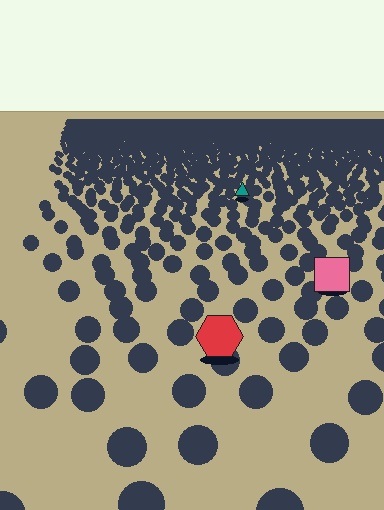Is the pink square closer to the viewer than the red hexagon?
No. The red hexagon is closer — you can tell from the texture gradient: the ground texture is coarser near it.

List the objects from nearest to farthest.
From nearest to farthest: the red hexagon, the pink square, the teal triangle.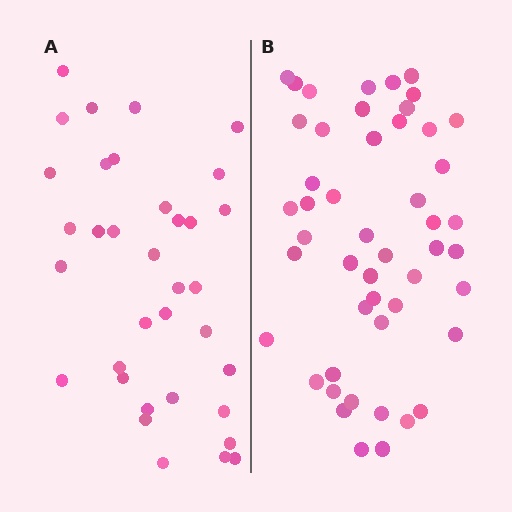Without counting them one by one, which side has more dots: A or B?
Region B (the right region) has more dots.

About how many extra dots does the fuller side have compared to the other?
Region B has approximately 15 more dots than region A.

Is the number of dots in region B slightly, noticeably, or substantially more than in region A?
Region B has noticeably more, but not dramatically so. The ratio is roughly 1.4 to 1.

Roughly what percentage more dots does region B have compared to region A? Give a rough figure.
About 40% more.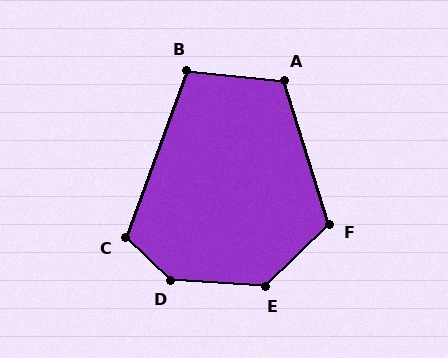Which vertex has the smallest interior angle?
B, at approximately 104 degrees.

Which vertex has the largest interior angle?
D, at approximately 140 degrees.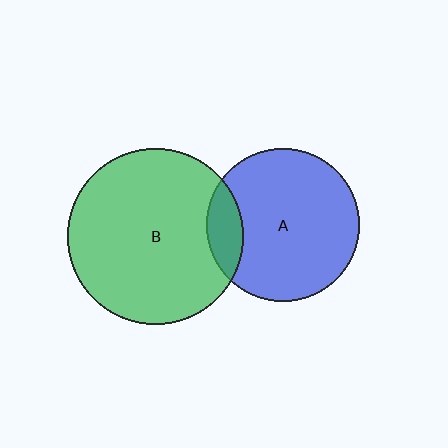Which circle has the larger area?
Circle B (green).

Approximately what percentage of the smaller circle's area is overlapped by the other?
Approximately 15%.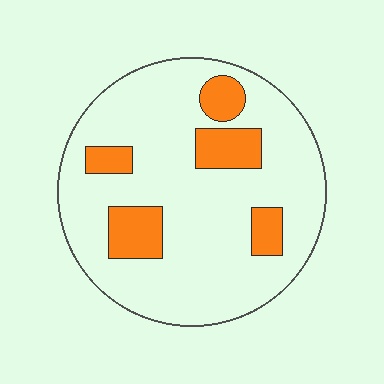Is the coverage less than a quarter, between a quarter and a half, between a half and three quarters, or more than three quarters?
Less than a quarter.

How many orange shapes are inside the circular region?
5.